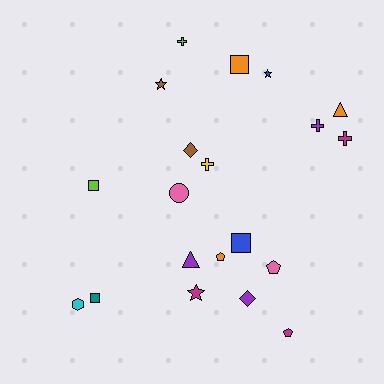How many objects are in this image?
There are 20 objects.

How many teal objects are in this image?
There is 1 teal object.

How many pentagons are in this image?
There are 3 pentagons.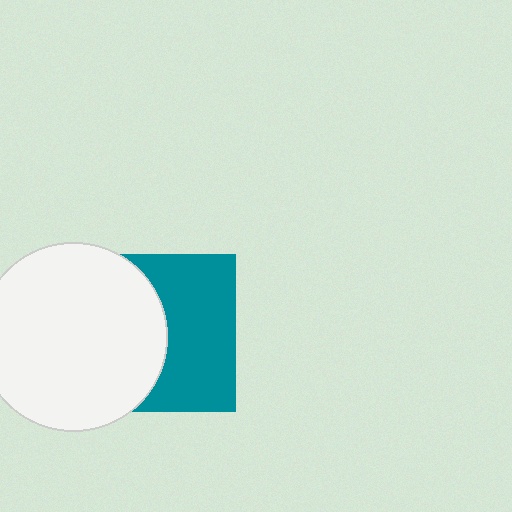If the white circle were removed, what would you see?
You would see the complete teal square.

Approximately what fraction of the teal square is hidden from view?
Roughly 49% of the teal square is hidden behind the white circle.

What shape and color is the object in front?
The object in front is a white circle.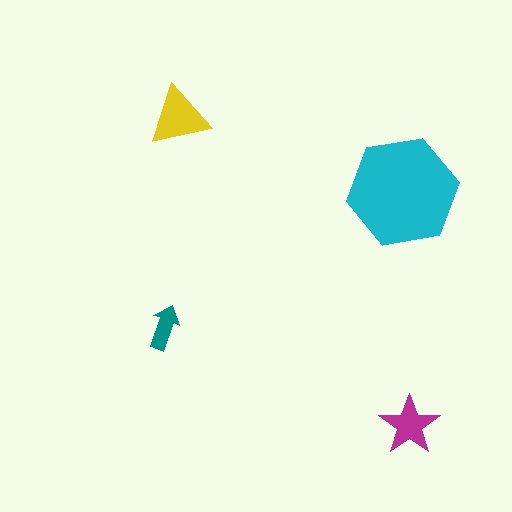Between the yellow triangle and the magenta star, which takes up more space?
The yellow triangle.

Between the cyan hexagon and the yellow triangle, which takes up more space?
The cyan hexagon.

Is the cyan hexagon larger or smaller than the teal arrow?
Larger.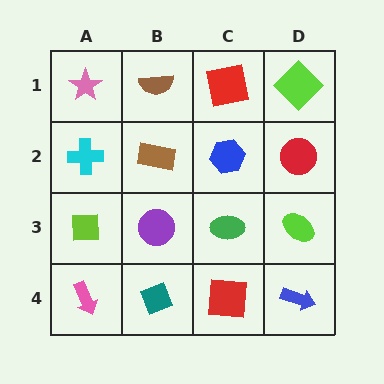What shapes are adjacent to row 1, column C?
A blue hexagon (row 2, column C), a brown semicircle (row 1, column B), a lime diamond (row 1, column D).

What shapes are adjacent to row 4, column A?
A lime square (row 3, column A), a teal diamond (row 4, column B).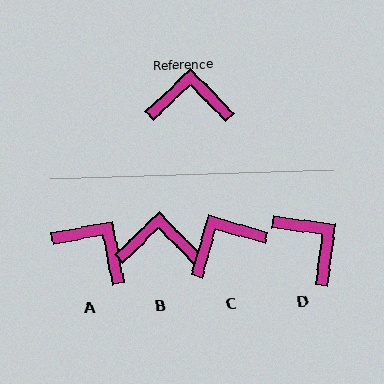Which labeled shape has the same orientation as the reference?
B.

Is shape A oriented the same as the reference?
No, it is off by about 33 degrees.